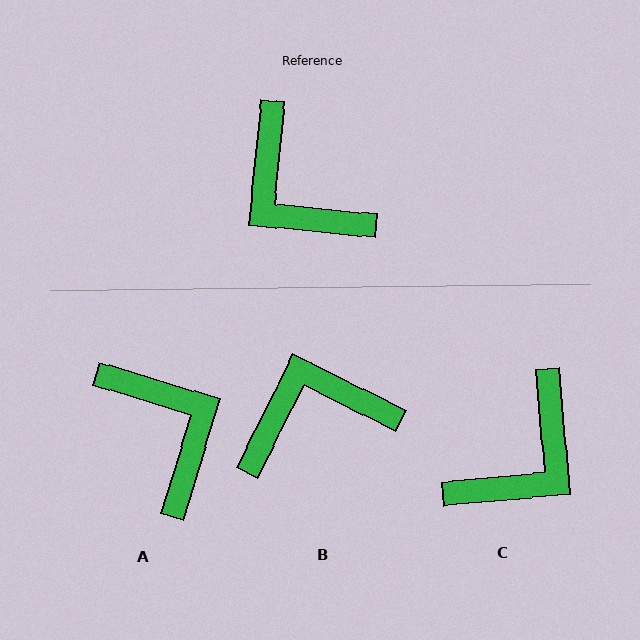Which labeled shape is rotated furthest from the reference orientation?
A, about 169 degrees away.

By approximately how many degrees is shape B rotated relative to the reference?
Approximately 111 degrees clockwise.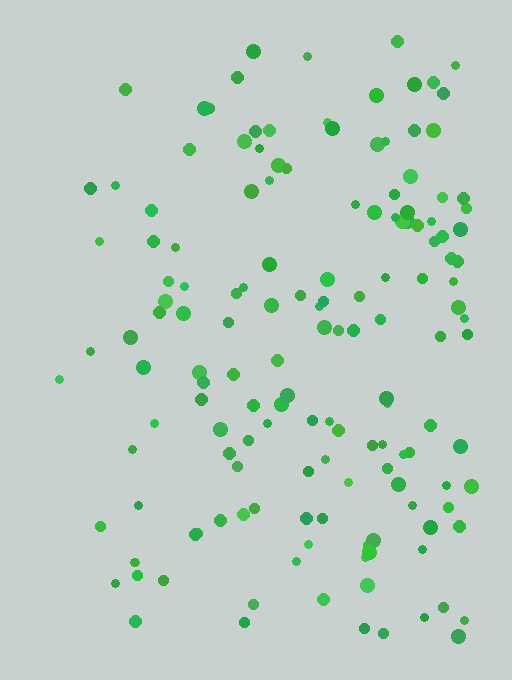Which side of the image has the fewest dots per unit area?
The left.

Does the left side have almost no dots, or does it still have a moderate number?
Still a moderate number, just noticeably fewer than the right.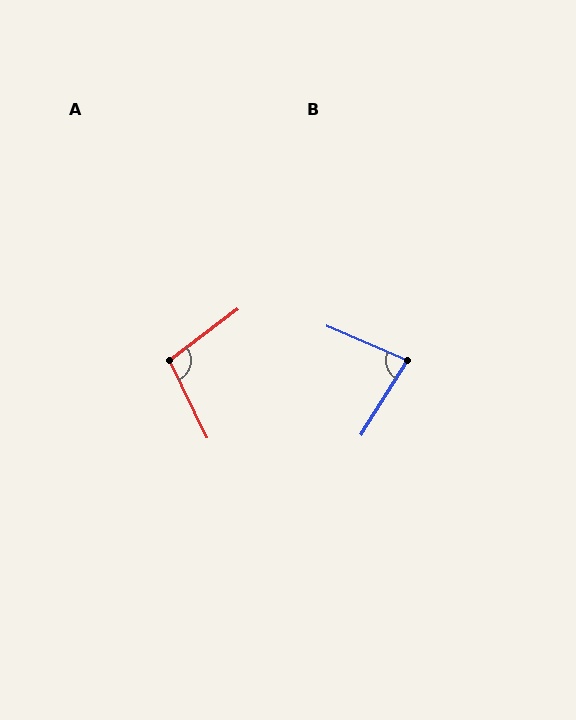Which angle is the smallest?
B, at approximately 81 degrees.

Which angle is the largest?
A, at approximately 101 degrees.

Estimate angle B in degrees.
Approximately 81 degrees.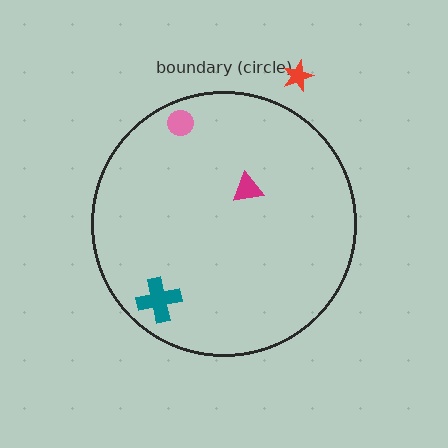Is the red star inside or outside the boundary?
Outside.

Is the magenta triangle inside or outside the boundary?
Inside.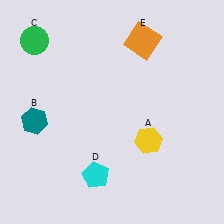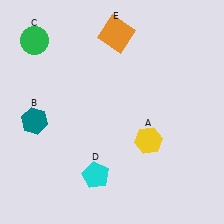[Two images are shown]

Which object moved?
The orange square (E) moved left.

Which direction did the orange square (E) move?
The orange square (E) moved left.